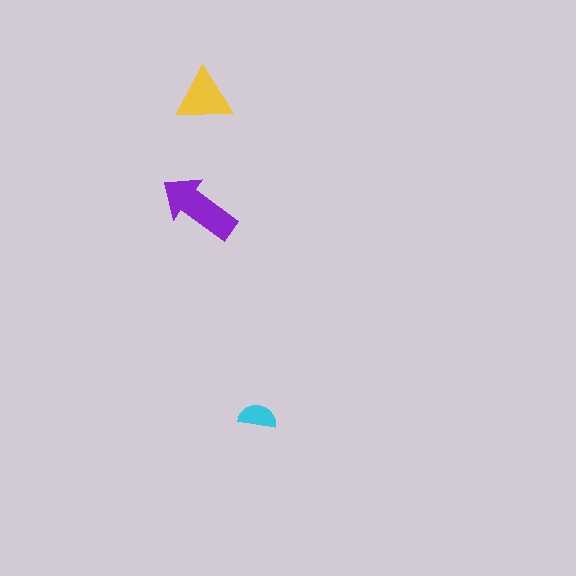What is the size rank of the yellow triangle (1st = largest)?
2nd.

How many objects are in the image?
There are 3 objects in the image.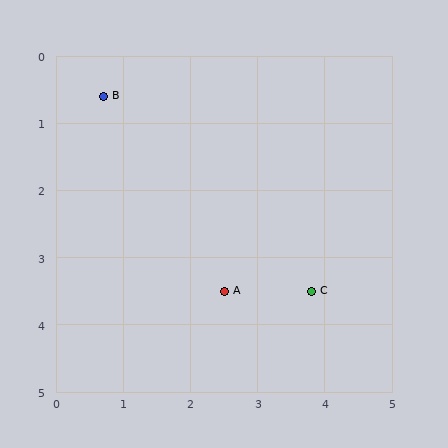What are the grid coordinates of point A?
Point A is at approximately (2.5, 3.5).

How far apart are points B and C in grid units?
Points B and C are about 4.2 grid units apart.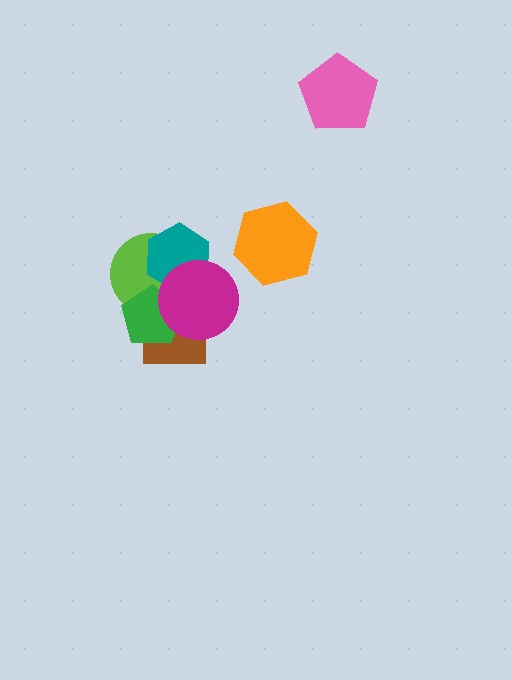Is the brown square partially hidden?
Yes, it is partially covered by another shape.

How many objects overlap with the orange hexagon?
0 objects overlap with the orange hexagon.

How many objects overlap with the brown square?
3 objects overlap with the brown square.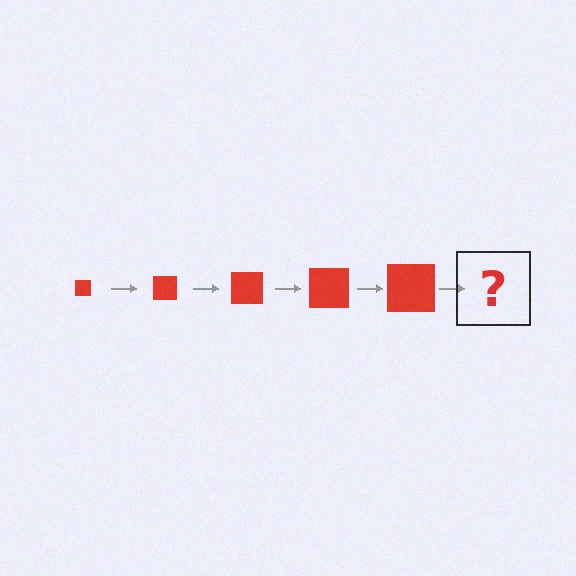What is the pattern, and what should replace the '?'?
The pattern is that the square gets progressively larger each step. The '?' should be a red square, larger than the previous one.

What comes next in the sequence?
The next element should be a red square, larger than the previous one.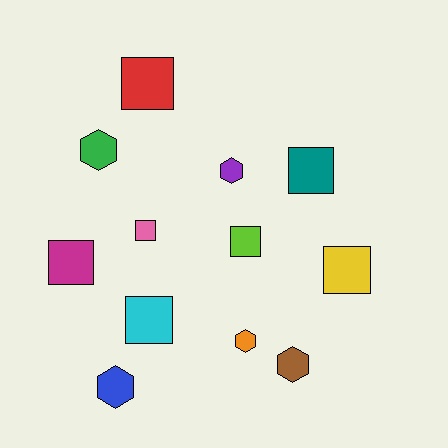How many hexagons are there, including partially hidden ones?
There are 5 hexagons.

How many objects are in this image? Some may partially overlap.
There are 12 objects.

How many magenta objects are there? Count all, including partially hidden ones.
There is 1 magenta object.